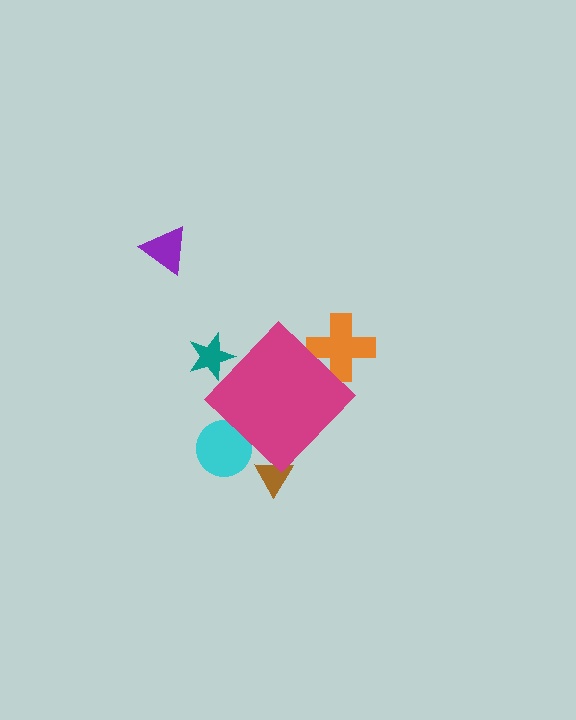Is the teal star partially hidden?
Yes, the teal star is partially hidden behind the magenta diamond.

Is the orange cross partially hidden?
Yes, the orange cross is partially hidden behind the magenta diamond.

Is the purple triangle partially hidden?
No, the purple triangle is fully visible.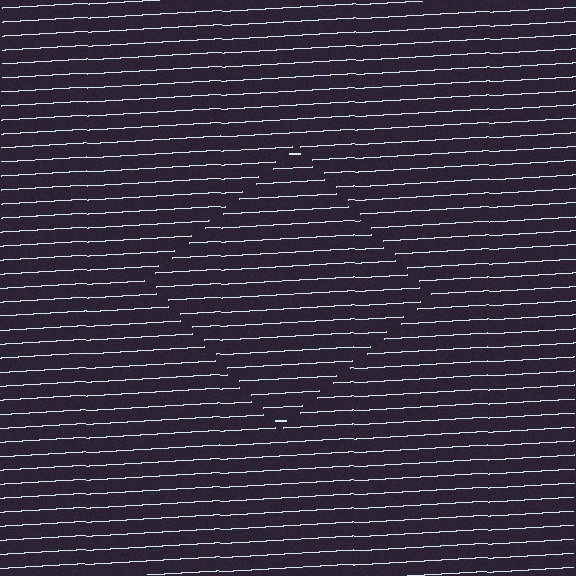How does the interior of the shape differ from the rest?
The interior of the shape contains the same grating, shifted by half a period — the contour is defined by the phase discontinuity where line-ends from the inner and outer gratings abut.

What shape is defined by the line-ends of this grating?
An illusory square. The interior of the shape contains the same grating, shifted by half a period — the contour is defined by the phase discontinuity where line-ends from the inner and outer gratings abut.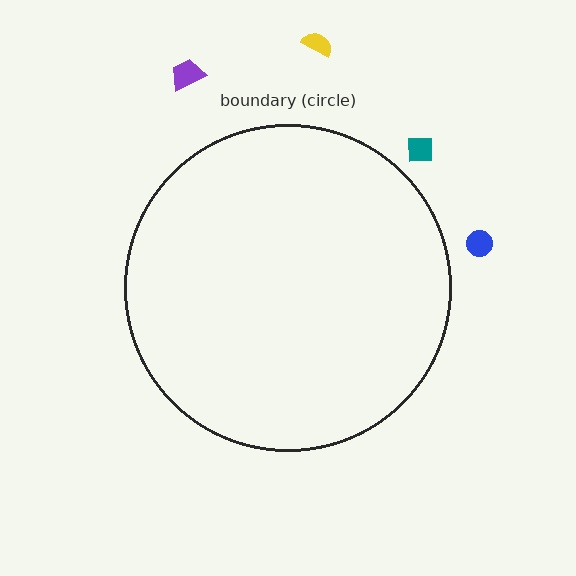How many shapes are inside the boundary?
0 inside, 4 outside.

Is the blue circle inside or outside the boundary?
Outside.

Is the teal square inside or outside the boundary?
Outside.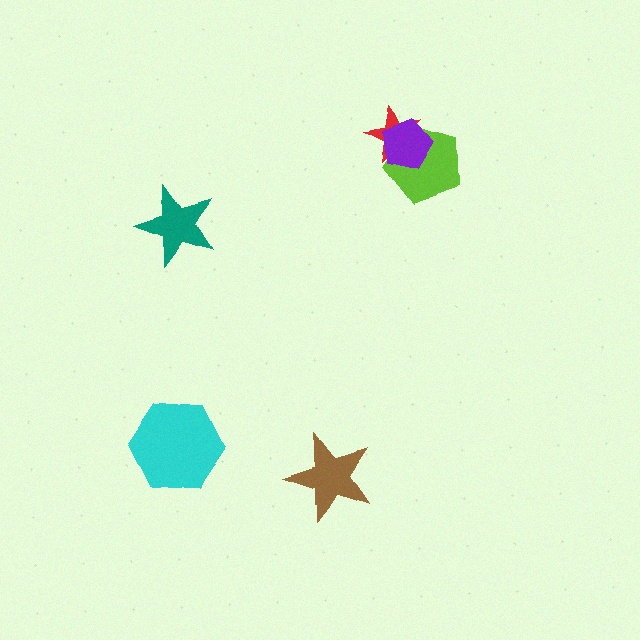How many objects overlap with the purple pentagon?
2 objects overlap with the purple pentagon.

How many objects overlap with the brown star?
0 objects overlap with the brown star.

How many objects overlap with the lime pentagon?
2 objects overlap with the lime pentagon.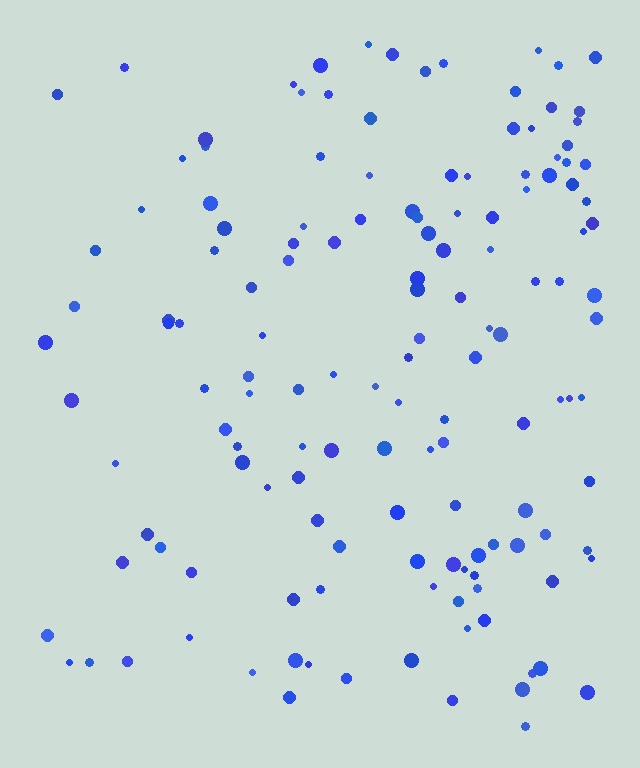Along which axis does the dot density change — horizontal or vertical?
Horizontal.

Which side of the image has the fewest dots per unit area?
The left.